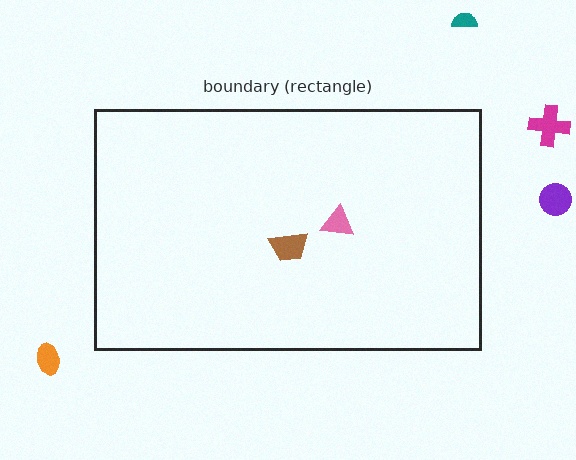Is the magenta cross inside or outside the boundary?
Outside.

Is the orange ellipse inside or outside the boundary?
Outside.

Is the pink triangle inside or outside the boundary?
Inside.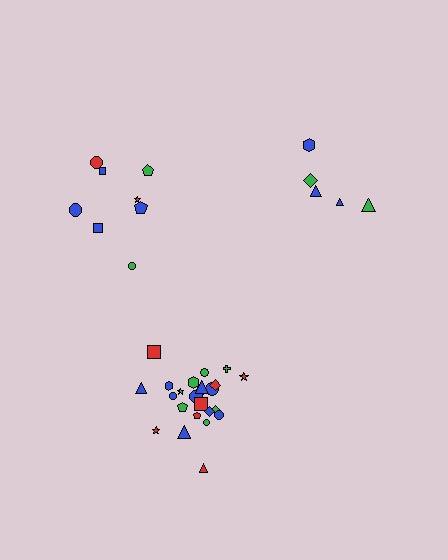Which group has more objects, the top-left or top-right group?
The top-left group.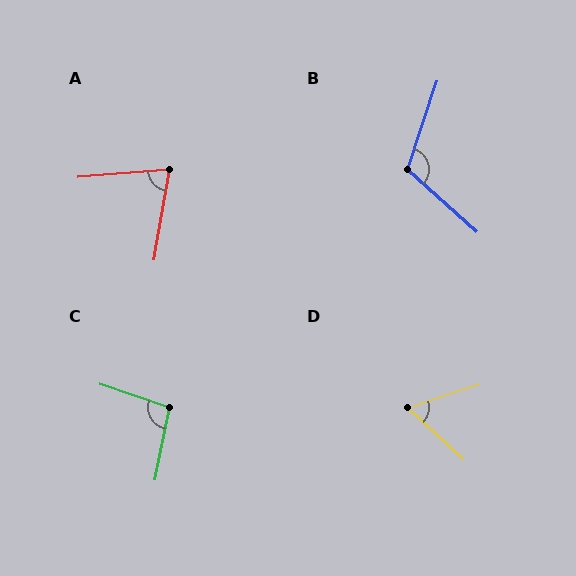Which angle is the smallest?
D, at approximately 61 degrees.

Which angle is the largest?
B, at approximately 113 degrees.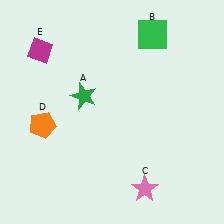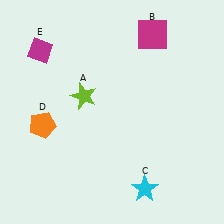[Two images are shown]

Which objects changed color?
A changed from green to lime. B changed from green to magenta. C changed from pink to cyan.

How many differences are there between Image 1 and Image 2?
There are 3 differences between the two images.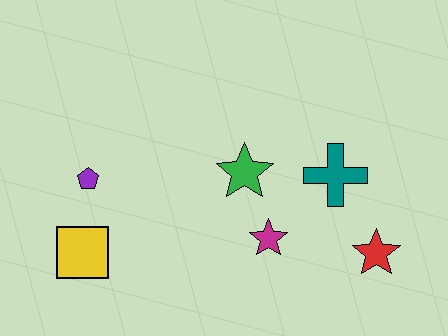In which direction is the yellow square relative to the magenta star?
The yellow square is to the left of the magenta star.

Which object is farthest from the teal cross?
The yellow square is farthest from the teal cross.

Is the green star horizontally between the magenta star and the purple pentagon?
Yes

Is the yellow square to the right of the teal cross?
No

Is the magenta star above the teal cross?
No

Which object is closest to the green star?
The magenta star is closest to the green star.